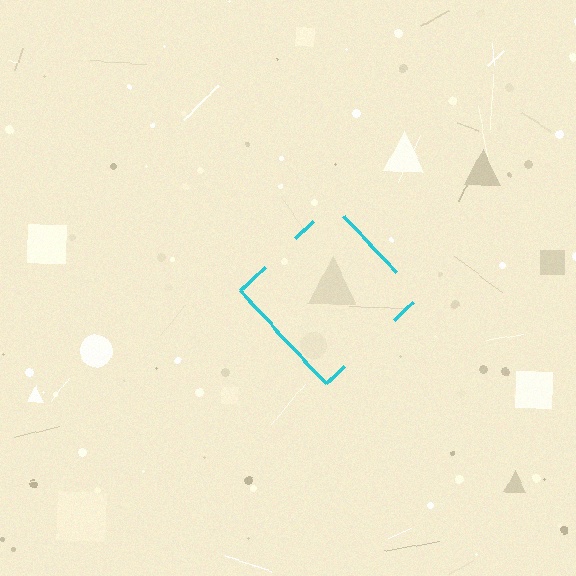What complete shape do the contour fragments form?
The contour fragments form a diamond.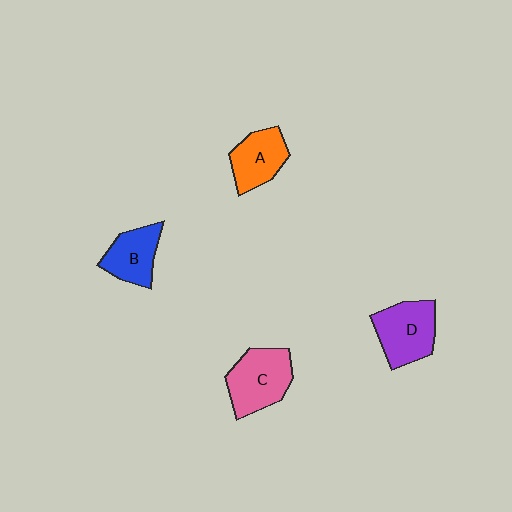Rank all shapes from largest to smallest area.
From largest to smallest: C (pink), D (purple), A (orange), B (blue).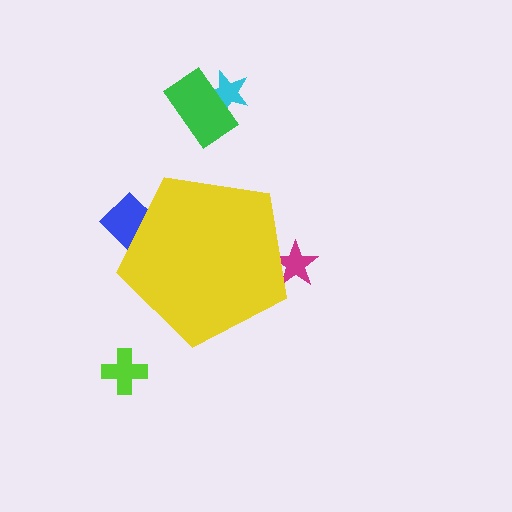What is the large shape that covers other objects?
A yellow pentagon.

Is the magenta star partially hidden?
Yes, the magenta star is partially hidden behind the yellow pentagon.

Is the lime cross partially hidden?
No, the lime cross is fully visible.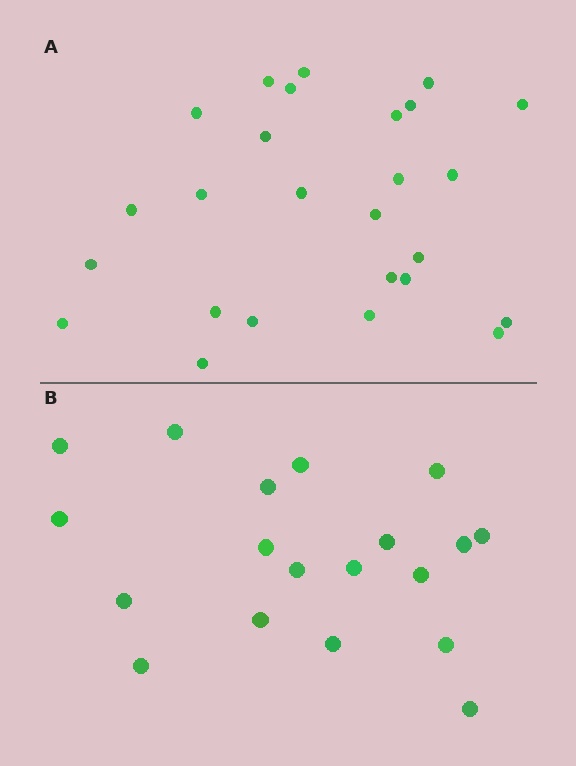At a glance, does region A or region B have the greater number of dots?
Region A (the top region) has more dots.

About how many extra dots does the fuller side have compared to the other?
Region A has roughly 8 or so more dots than region B.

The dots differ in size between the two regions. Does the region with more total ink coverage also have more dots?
No. Region B has more total ink coverage because its dots are larger, but region A actually contains more individual dots. Total area can be misleading — the number of items is what matters here.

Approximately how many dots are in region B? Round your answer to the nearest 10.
About 20 dots. (The exact count is 19, which rounds to 20.)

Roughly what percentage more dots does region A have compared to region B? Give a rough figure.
About 35% more.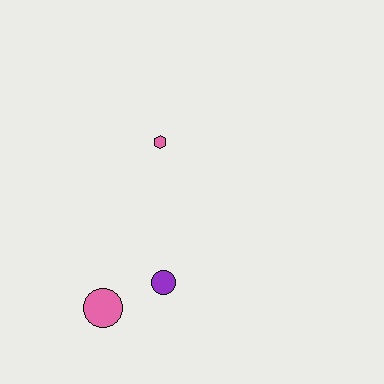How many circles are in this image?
There are 2 circles.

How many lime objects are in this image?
There are no lime objects.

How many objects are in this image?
There are 3 objects.